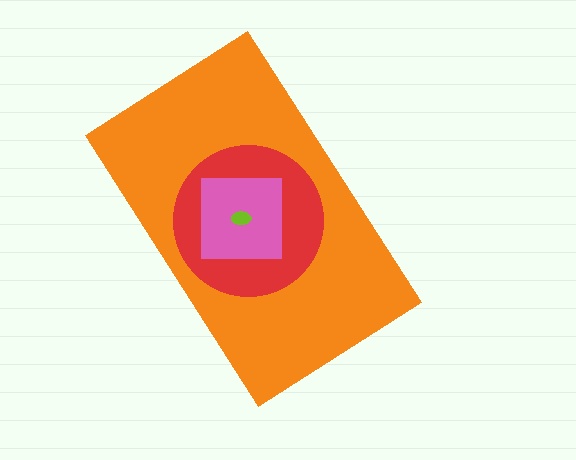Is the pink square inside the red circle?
Yes.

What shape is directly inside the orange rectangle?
The red circle.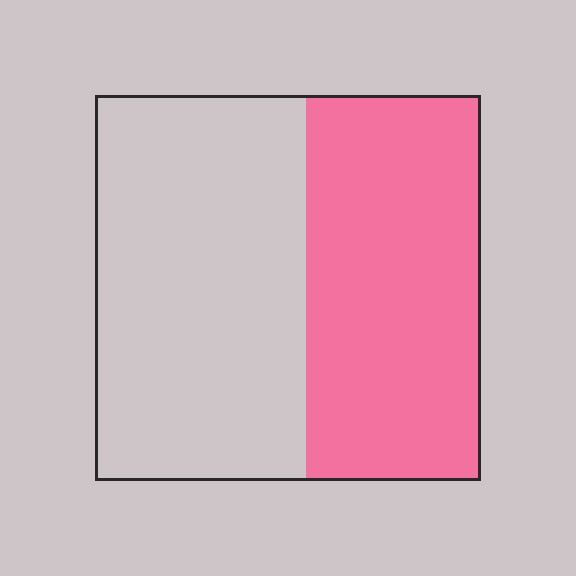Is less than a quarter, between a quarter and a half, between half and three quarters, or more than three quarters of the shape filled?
Between a quarter and a half.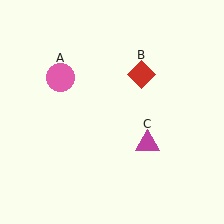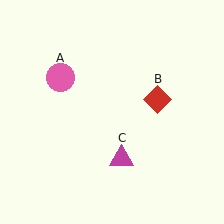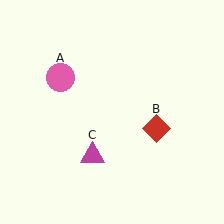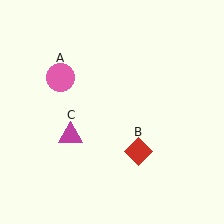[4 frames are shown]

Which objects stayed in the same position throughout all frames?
Pink circle (object A) remained stationary.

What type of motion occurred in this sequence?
The red diamond (object B), magenta triangle (object C) rotated clockwise around the center of the scene.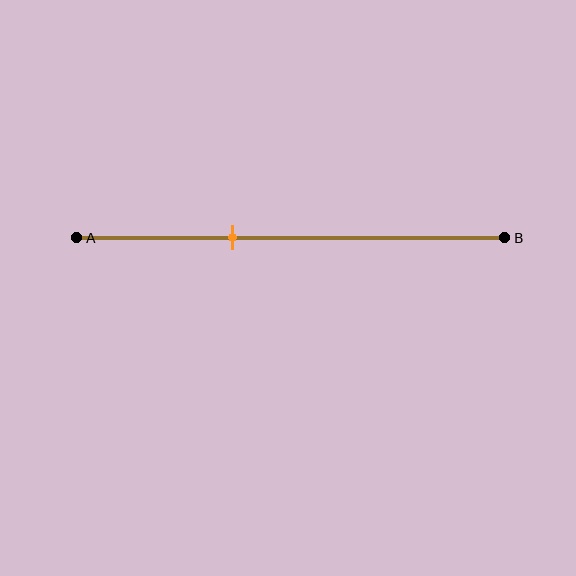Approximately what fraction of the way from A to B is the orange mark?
The orange mark is approximately 35% of the way from A to B.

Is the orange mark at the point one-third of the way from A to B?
No, the mark is at about 35% from A, not at the 33% one-third point.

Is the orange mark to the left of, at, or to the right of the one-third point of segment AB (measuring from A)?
The orange mark is to the right of the one-third point of segment AB.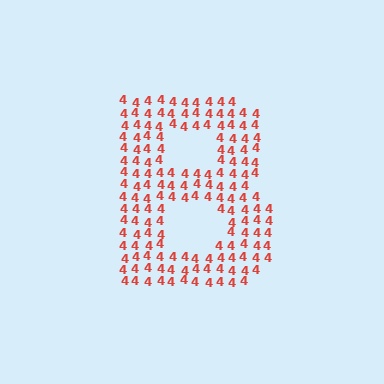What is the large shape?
The large shape is the letter B.